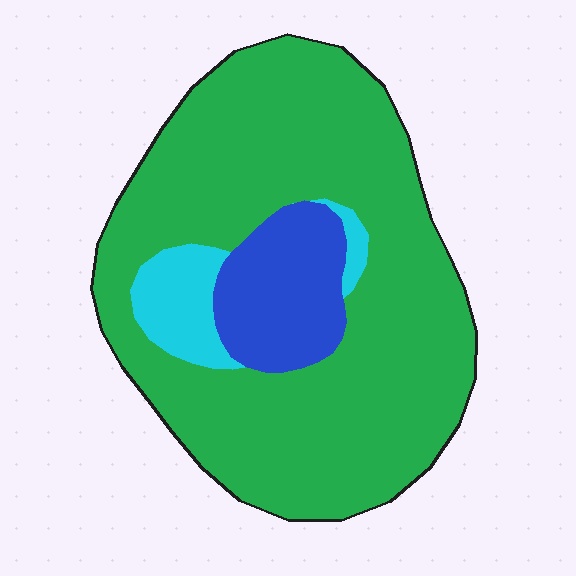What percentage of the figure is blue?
Blue takes up about one eighth (1/8) of the figure.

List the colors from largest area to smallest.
From largest to smallest: green, blue, cyan.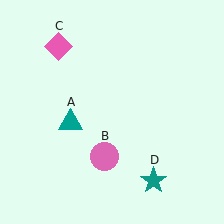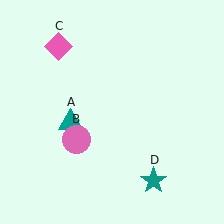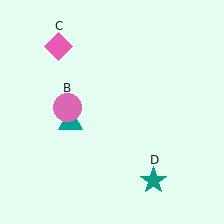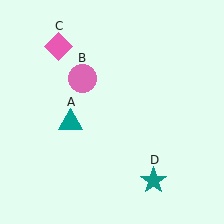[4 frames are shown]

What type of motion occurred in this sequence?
The pink circle (object B) rotated clockwise around the center of the scene.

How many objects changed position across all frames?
1 object changed position: pink circle (object B).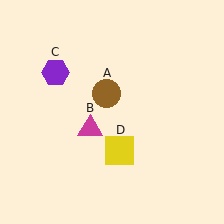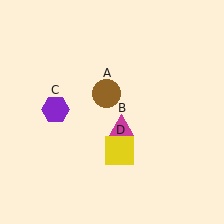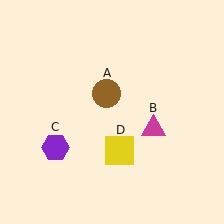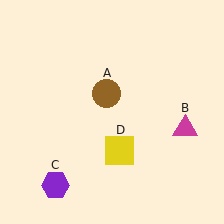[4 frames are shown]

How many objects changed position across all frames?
2 objects changed position: magenta triangle (object B), purple hexagon (object C).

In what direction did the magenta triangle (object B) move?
The magenta triangle (object B) moved right.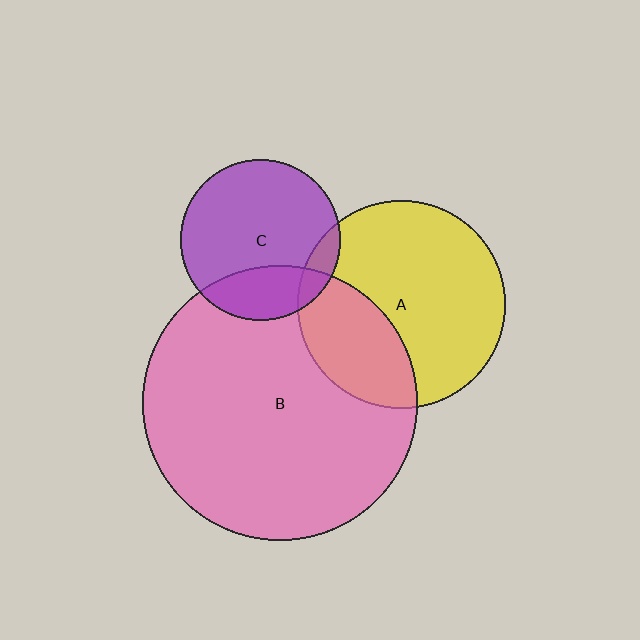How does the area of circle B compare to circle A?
Approximately 1.7 times.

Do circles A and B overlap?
Yes.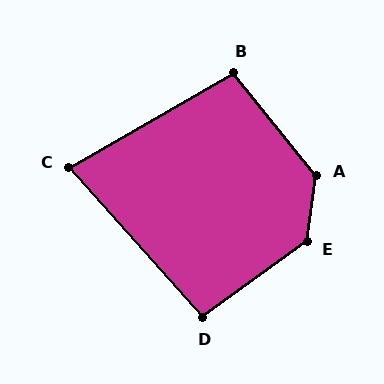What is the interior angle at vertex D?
Approximately 96 degrees (obtuse).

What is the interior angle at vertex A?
Approximately 133 degrees (obtuse).